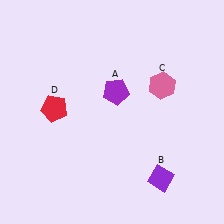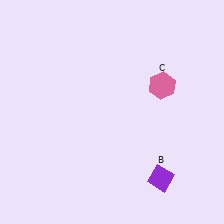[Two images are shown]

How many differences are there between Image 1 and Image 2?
There are 2 differences between the two images.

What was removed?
The purple pentagon (A), the red pentagon (D) were removed in Image 2.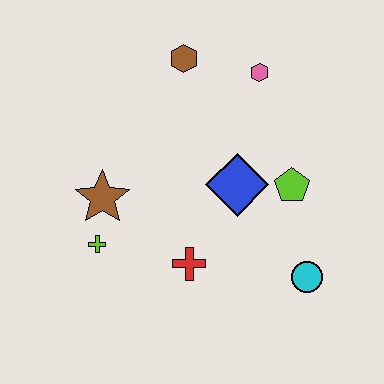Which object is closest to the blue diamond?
The lime pentagon is closest to the blue diamond.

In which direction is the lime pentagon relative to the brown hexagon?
The lime pentagon is below the brown hexagon.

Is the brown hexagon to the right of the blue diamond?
No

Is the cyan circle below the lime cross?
Yes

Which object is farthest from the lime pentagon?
The lime cross is farthest from the lime pentagon.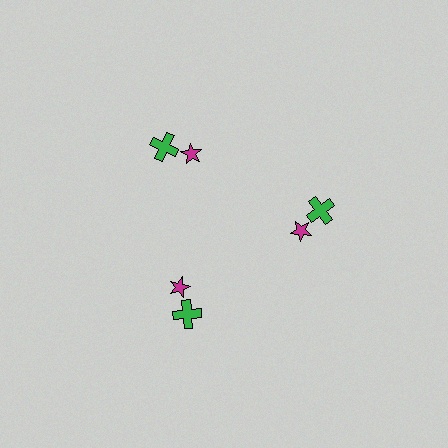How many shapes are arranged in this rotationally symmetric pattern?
There are 6 shapes, arranged in 3 groups of 2.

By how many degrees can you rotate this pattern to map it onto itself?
The pattern maps onto itself every 120 degrees of rotation.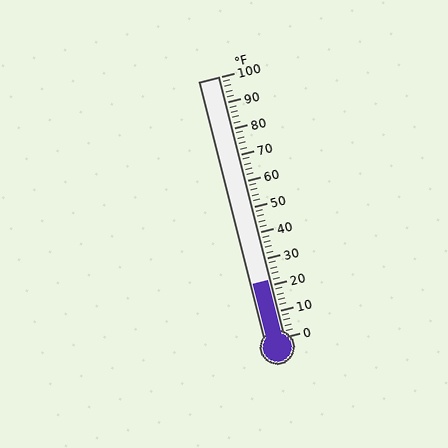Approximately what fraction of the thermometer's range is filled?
The thermometer is filled to approximately 20% of its range.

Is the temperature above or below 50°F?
The temperature is below 50°F.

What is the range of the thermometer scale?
The thermometer scale ranges from 0°F to 100°F.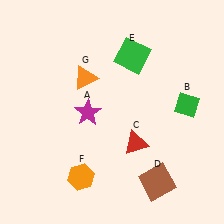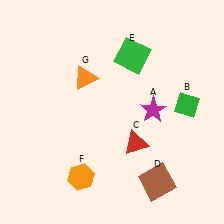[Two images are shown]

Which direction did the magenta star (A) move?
The magenta star (A) moved right.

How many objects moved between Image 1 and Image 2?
1 object moved between the two images.